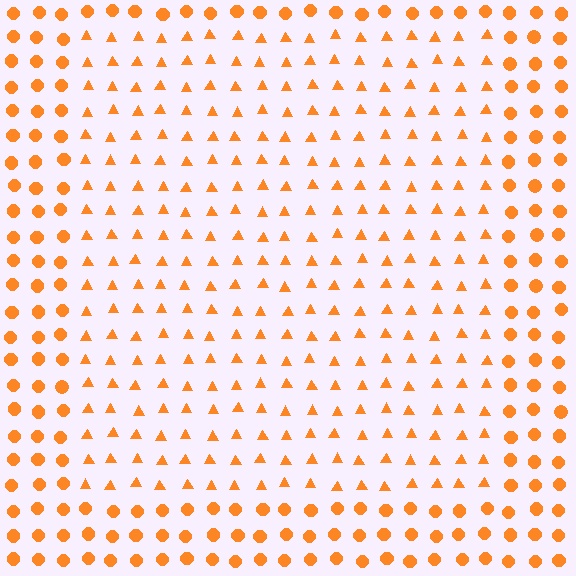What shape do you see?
I see a rectangle.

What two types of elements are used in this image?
The image uses triangles inside the rectangle region and circles outside it.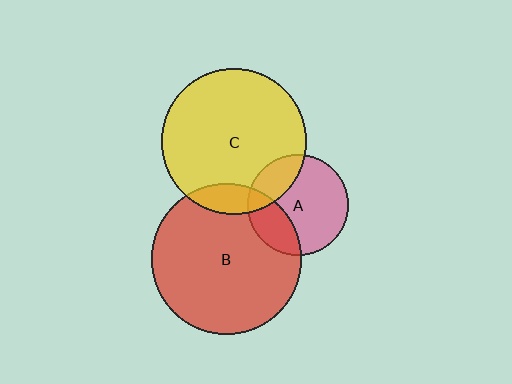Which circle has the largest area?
Circle B (red).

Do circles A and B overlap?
Yes.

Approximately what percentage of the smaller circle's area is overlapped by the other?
Approximately 25%.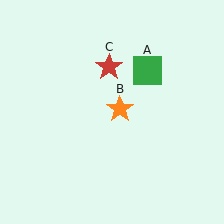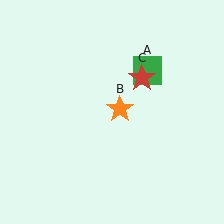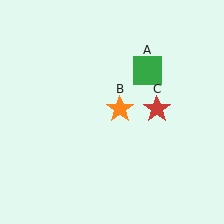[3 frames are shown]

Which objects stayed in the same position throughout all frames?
Green square (object A) and orange star (object B) remained stationary.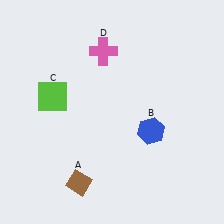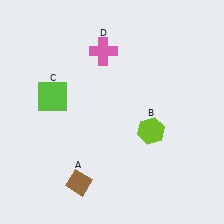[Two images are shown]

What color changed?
The hexagon (B) changed from blue in Image 1 to lime in Image 2.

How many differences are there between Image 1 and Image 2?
There is 1 difference between the two images.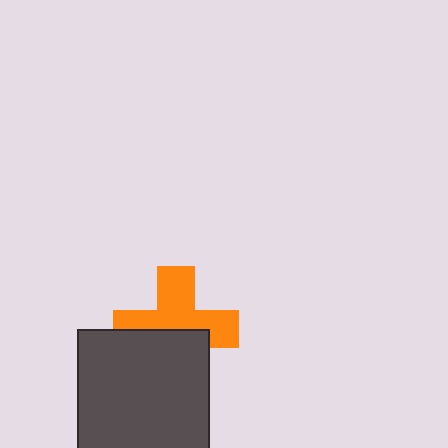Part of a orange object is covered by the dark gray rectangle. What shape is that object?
It is a cross.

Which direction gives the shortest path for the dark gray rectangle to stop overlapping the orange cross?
Moving down gives the shortest separation.